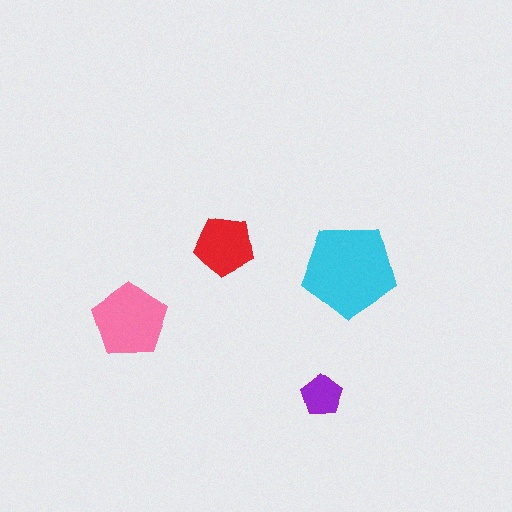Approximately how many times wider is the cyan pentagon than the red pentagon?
About 1.5 times wider.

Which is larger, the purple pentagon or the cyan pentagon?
The cyan one.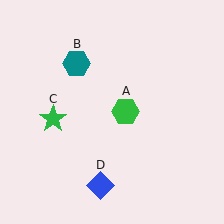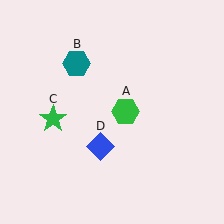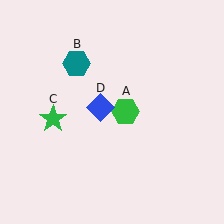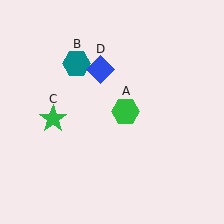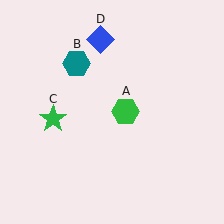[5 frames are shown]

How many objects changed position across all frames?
1 object changed position: blue diamond (object D).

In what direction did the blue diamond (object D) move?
The blue diamond (object D) moved up.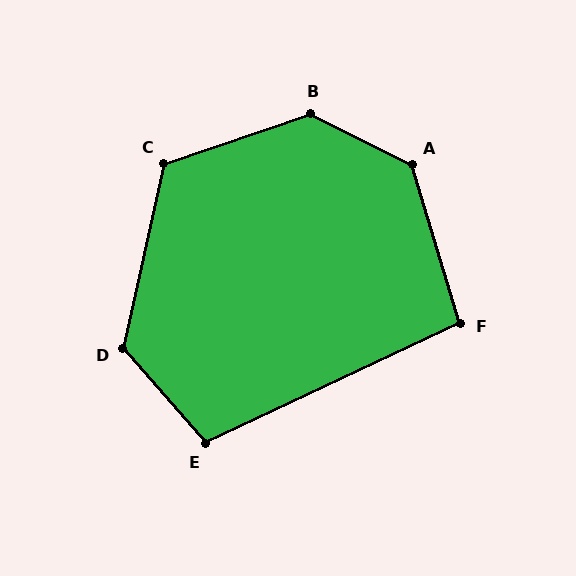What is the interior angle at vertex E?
Approximately 106 degrees (obtuse).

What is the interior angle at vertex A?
Approximately 133 degrees (obtuse).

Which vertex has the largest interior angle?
B, at approximately 135 degrees.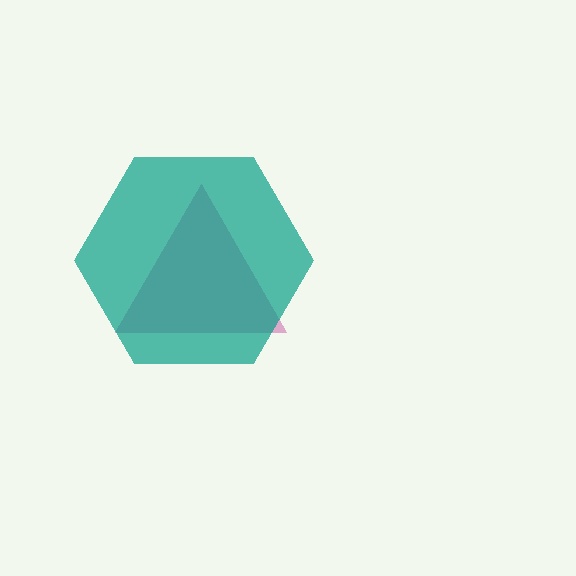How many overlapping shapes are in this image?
There are 2 overlapping shapes in the image.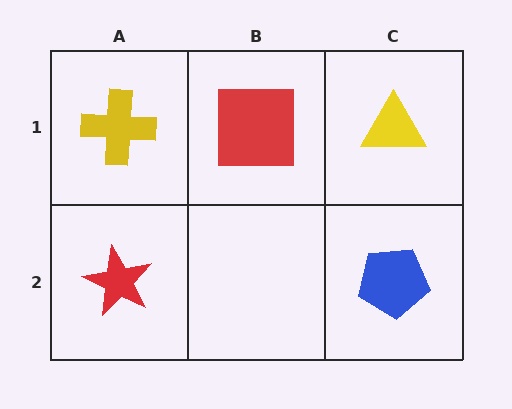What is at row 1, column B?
A red square.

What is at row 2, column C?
A blue pentagon.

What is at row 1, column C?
A yellow triangle.